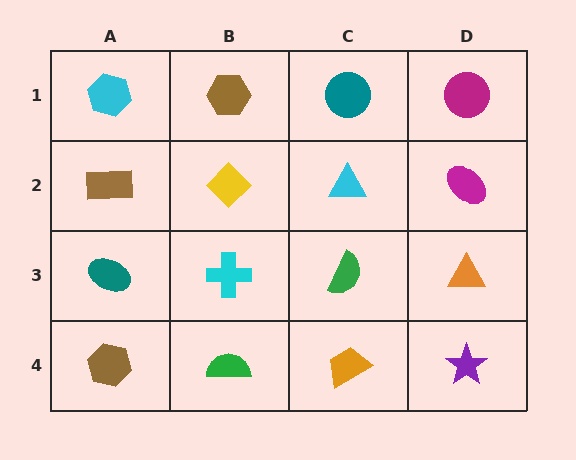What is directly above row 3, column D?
A magenta ellipse.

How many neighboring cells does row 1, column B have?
3.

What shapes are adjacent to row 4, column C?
A green semicircle (row 3, column C), a green semicircle (row 4, column B), a purple star (row 4, column D).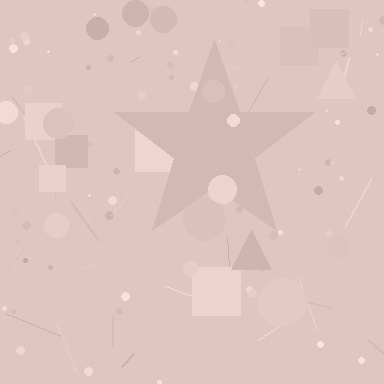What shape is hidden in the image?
A star is hidden in the image.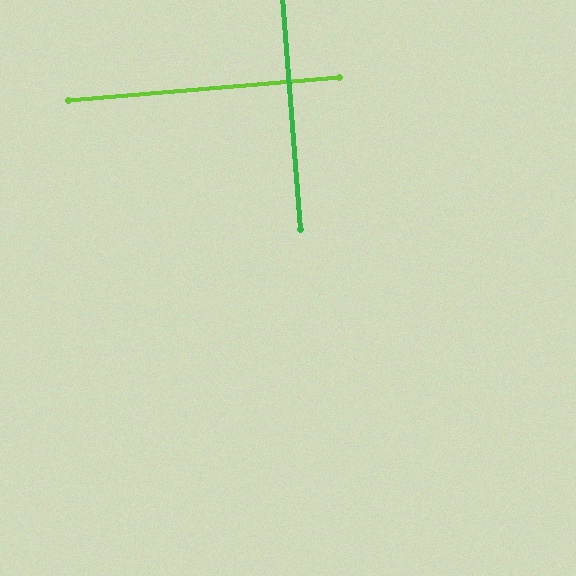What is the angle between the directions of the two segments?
Approximately 90 degrees.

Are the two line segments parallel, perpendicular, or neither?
Perpendicular — they meet at approximately 90°.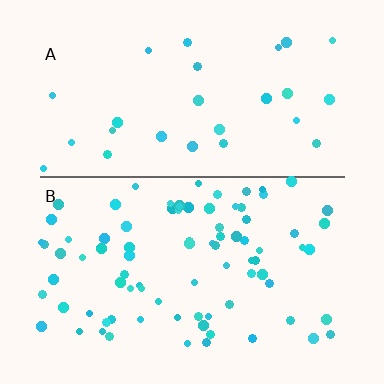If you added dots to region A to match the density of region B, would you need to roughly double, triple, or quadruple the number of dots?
Approximately triple.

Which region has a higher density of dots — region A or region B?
B (the bottom).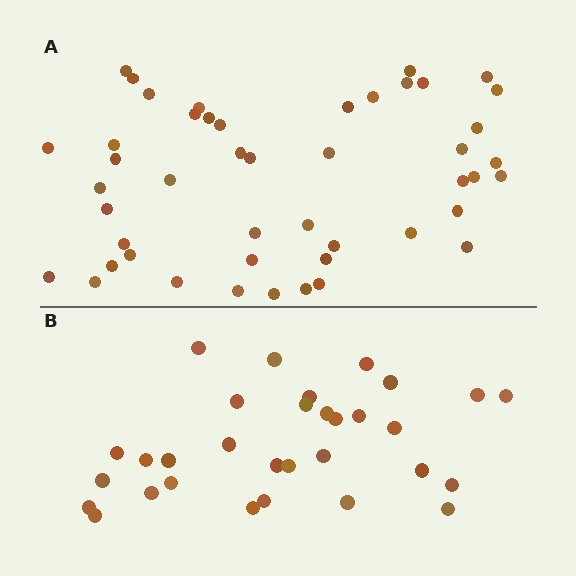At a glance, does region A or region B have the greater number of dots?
Region A (the top region) has more dots.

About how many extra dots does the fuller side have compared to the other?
Region A has approximately 15 more dots than region B.